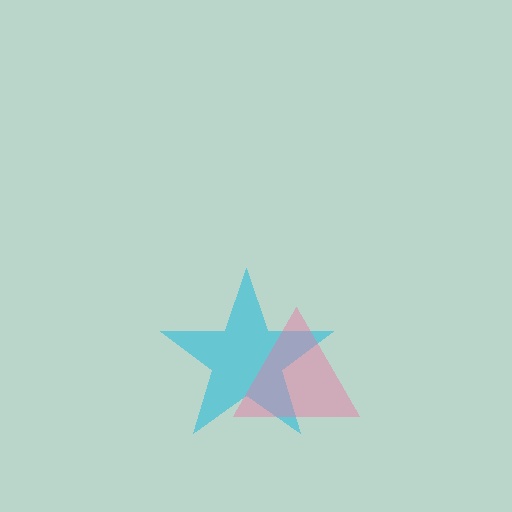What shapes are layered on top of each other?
The layered shapes are: a cyan star, a pink triangle.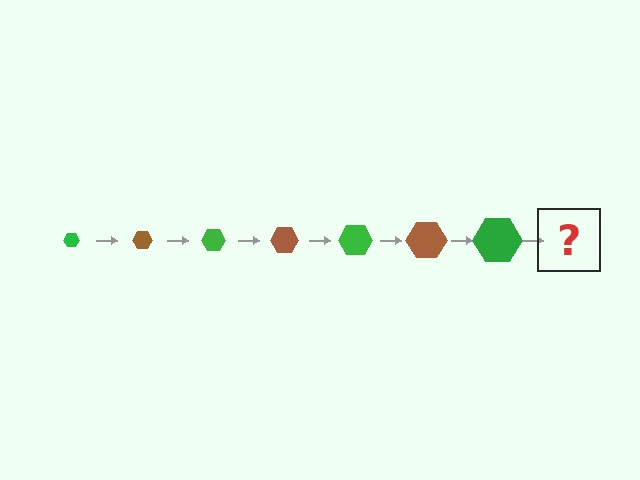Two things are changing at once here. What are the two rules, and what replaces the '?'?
The two rules are that the hexagon grows larger each step and the color cycles through green and brown. The '?' should be a brown hexagon, larger than the previous one.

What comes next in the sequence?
The next element should be a brown hexagon, larger than the previous one.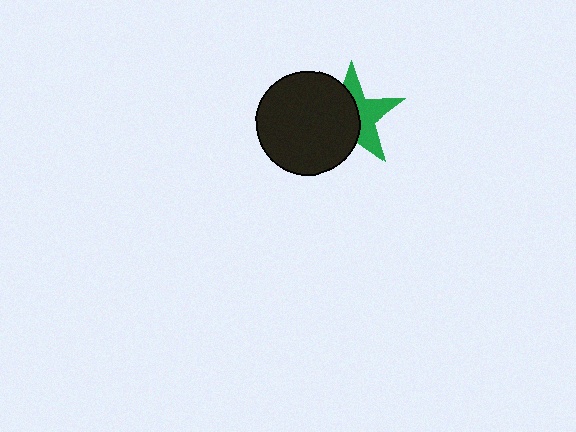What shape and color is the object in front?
The object in front is a black circle.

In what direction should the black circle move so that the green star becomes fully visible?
The black circle should move left. That is the shortest direction to clear the overlap and leave the green star fully visible.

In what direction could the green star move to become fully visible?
The green star could move right. That would shift it out from behind the black circle entirely.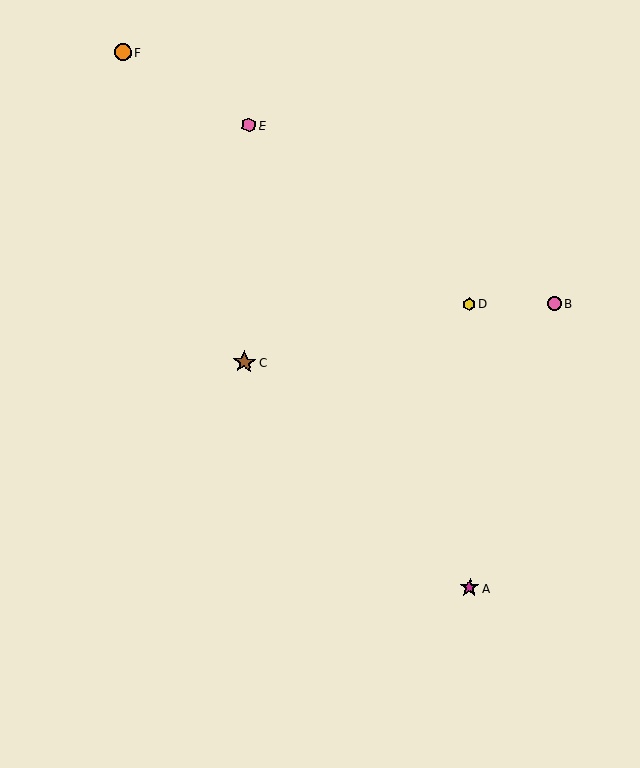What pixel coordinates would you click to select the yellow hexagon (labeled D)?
Click at (469, 304) to select the yellow hexagon D.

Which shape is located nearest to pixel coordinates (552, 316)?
The pink circle (labeled B) at (554, 303) is nearest to that location.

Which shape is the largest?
The brown star (labeled C) is the largest.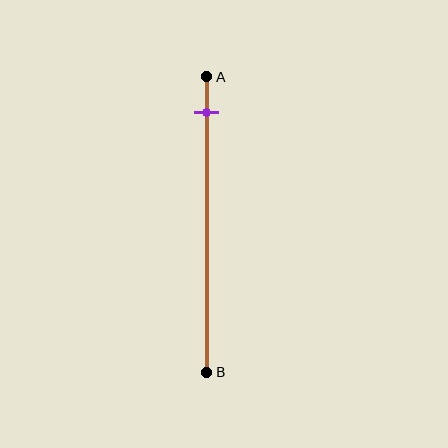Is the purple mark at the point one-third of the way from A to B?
No, the mark is at about 10% from A, not at the 33% one-third point.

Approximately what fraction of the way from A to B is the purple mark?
The purple mark is approximately 10% of the way from A to B.